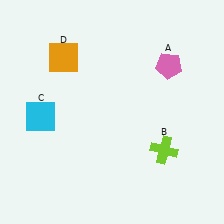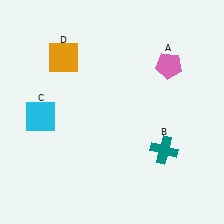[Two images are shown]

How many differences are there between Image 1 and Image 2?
There is 1 difference between the two images.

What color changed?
The cross (B) changed from lime in Image 1 to teal in Image 2.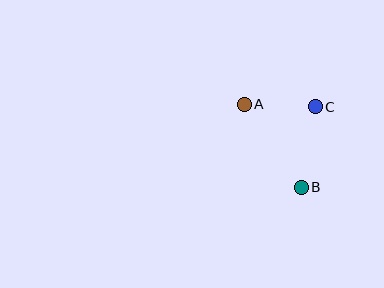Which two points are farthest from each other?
Points A and B are farthest from each other.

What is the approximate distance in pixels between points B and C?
The distance between B and C is approximately 82 pixels.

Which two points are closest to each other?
Points A and C are closest to each other.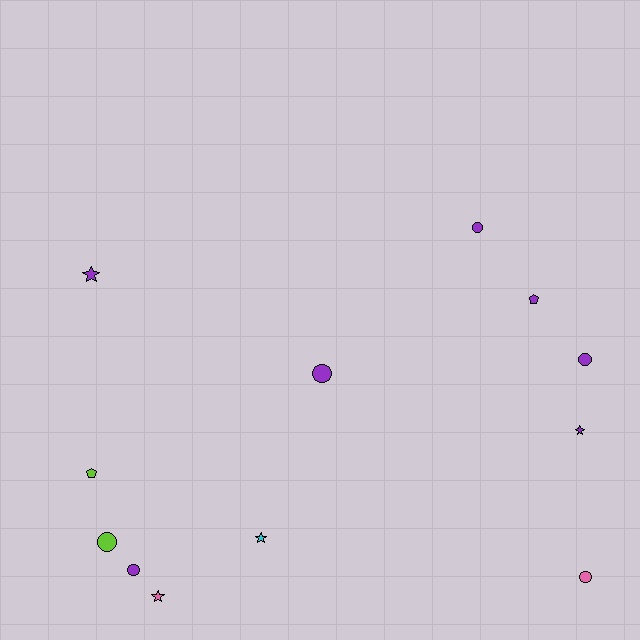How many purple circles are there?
There are 4 purple circles.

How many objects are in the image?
There are 12 objects.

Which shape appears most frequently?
Circle, with 6 objects.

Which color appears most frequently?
Purple, with 7 objects.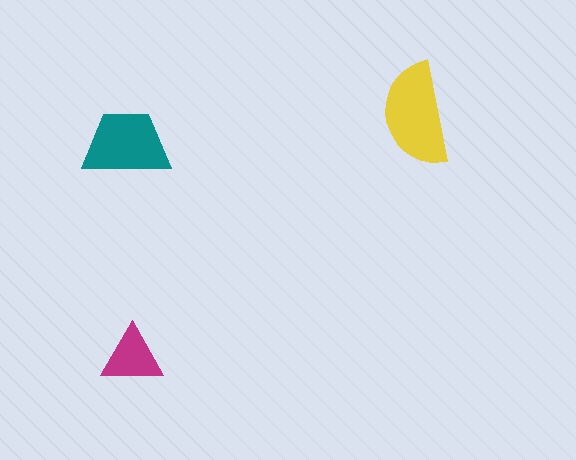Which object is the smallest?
The magenta triangle.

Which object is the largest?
The yellow semicircle.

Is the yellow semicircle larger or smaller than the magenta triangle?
Larger.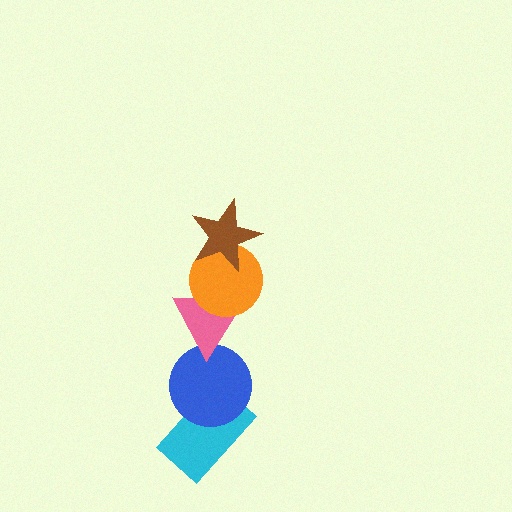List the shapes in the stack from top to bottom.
From top to bottom: the brown star, the orange circle, the pink triangle, the blue circle, the cyan rectangle.